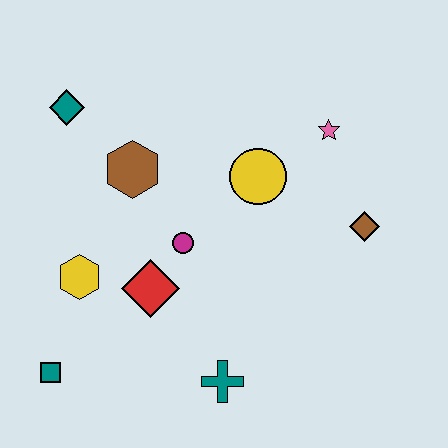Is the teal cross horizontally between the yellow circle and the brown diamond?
No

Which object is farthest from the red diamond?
The pink star is farthest from the red diamond.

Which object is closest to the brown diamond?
The pink star is closest to the brown diamond.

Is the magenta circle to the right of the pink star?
No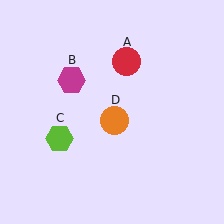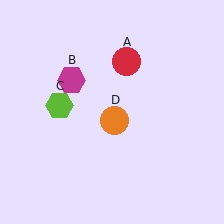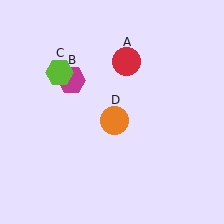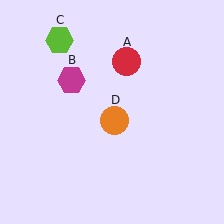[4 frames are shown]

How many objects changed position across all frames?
1 object changed position: lime hexagon (object C).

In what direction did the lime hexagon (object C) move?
The lime hexagon (object C) moved up.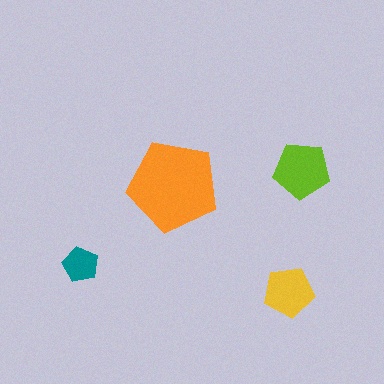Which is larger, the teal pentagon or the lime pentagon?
The lime one.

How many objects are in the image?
There are 4 objects in the image.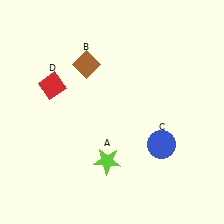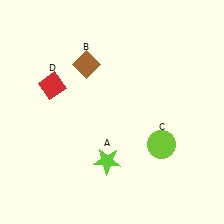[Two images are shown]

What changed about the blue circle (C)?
In Image 1, C is blue. In Image 2, it changed to lime.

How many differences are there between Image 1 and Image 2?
There is 1 difference between the two images.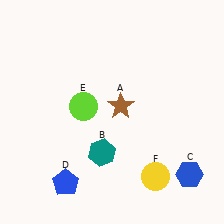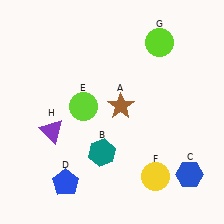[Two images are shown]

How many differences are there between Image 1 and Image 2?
There are 2 differences between the two images.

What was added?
A lime circle (G), a purple triangle (H) were added in Image 2.